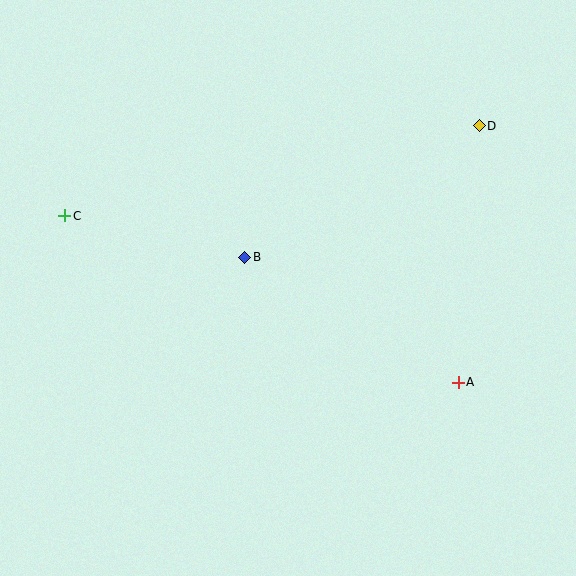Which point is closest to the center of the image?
Point B at (245, 257) is closest to the center.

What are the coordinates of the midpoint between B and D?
The midpoint between B and D is at (362, 191).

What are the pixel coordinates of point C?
Point C is at (65, 216).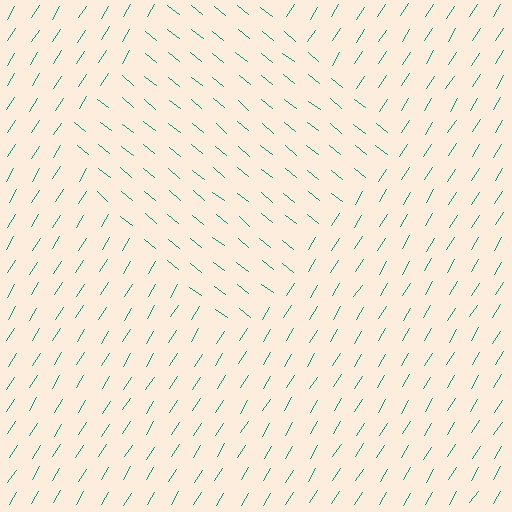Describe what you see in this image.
The image is filled with small teal line segments. A diamond region in the image has lines oriented differently from the surrounding lines, creating a visible texture boundary.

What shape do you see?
I see a diamond.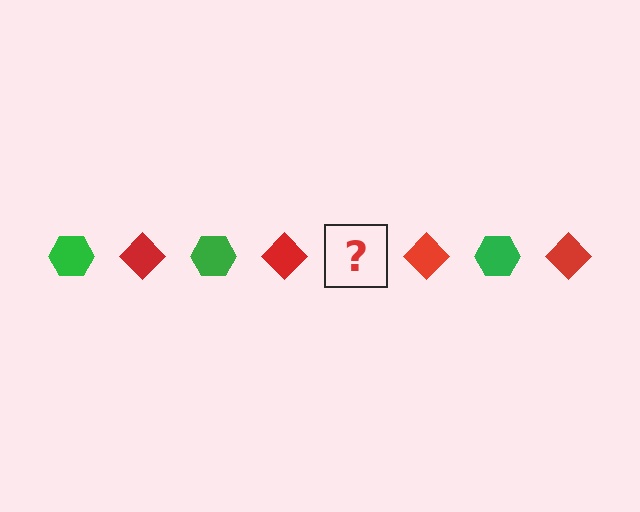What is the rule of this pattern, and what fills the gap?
The rule is that the pattern alternates between green hexagon and red diamond. The gap should be filled with a green hexagon.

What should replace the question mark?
The question mark should be replaced with a green hexagon.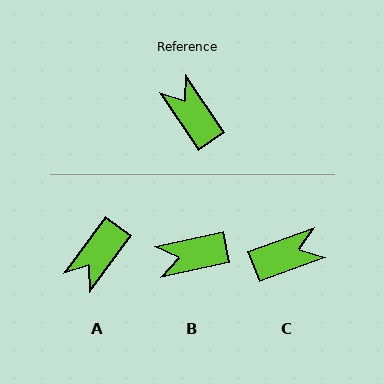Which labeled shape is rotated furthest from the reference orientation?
A, about 110 degrees away.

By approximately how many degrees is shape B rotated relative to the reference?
Approximately 68 degrees counter-clockwise.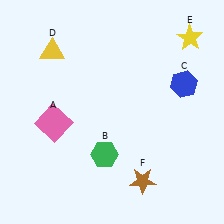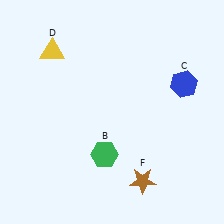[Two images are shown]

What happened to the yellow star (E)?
The yellow star (E) was removed in Image 2. It was in the top-right area of Image 1.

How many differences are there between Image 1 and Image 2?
There are 2 differences between the two images.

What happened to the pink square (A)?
The pink square (A) was removed in Image 2. It was in the bottom-left area of Image 1.